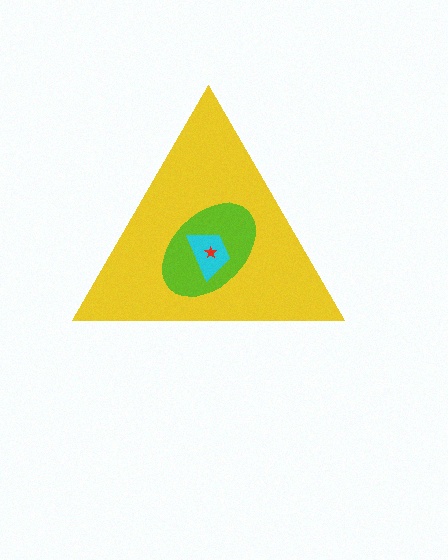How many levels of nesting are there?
4.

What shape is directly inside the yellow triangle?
The lime ellipse.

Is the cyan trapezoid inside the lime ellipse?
Yes.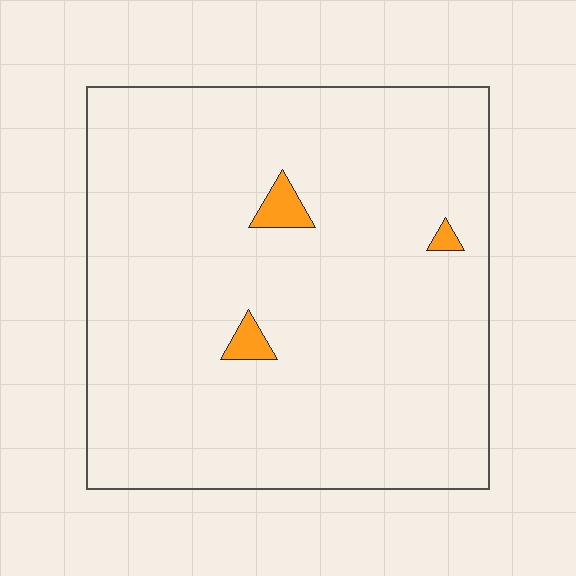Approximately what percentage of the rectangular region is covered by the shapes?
Approximately 5%.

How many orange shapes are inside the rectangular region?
3.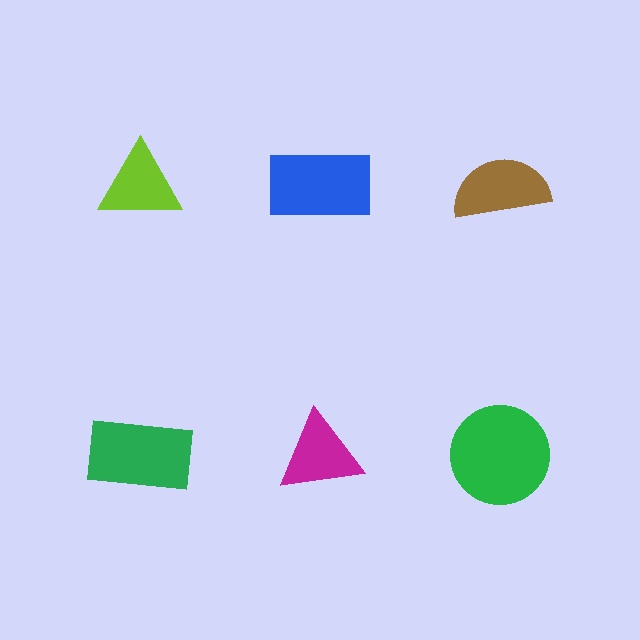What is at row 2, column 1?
A green rectangle.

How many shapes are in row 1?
3 shapes.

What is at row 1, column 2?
A blue rectangle.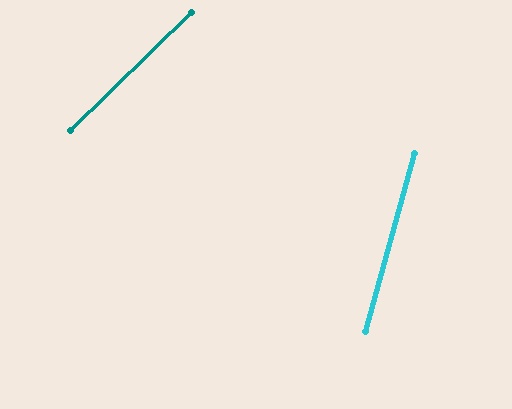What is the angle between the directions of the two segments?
Approximately 30 degrees.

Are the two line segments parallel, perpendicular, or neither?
Neither parallel nor perpendicular — they differ by about 30°.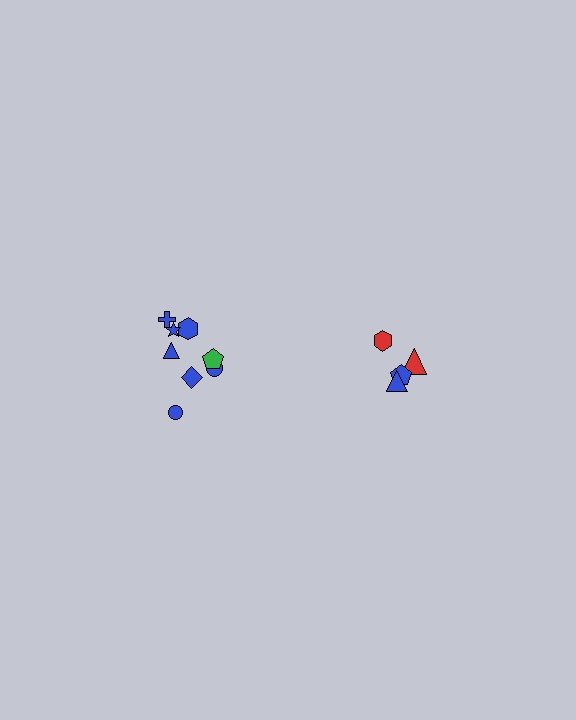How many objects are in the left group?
There are 8 objects.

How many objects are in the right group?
There are 4 objects.